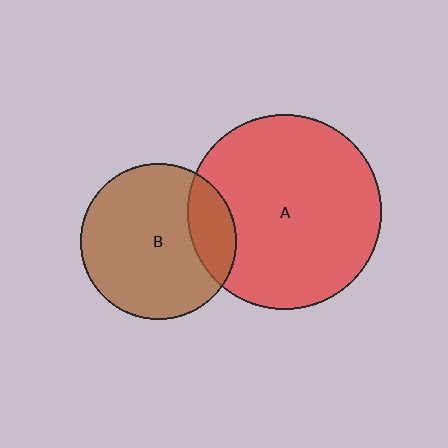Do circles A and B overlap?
Yes.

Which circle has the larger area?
Circle A (red).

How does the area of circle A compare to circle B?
Approximately 1.5 times.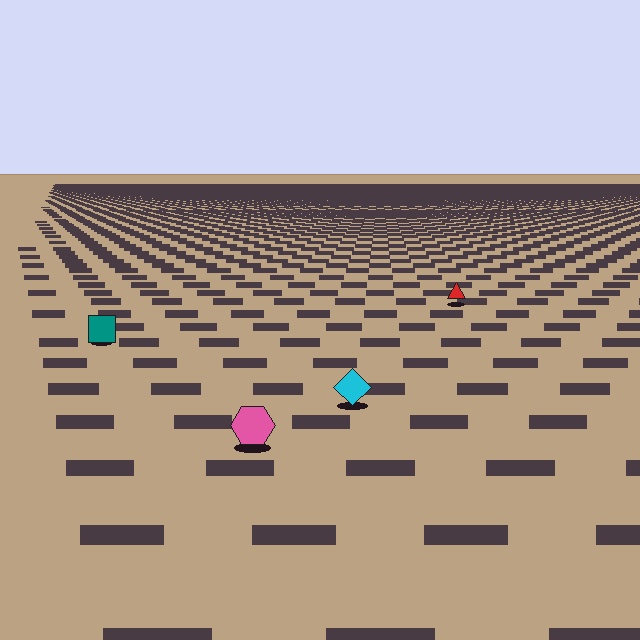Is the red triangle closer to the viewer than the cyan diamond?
No. The cyan diamond is closer — you can tell from the texture gradient: the ground texture is coarser near it.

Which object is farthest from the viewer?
The red triangle is farthest from the viewer. It appears smaller and the ground texture around it is denser.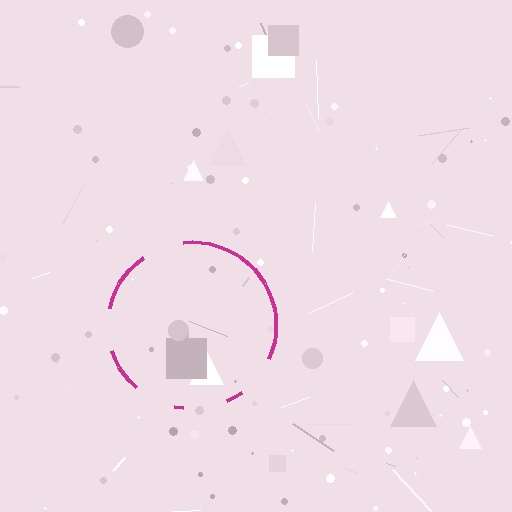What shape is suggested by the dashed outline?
The dashed outline suggests a circle.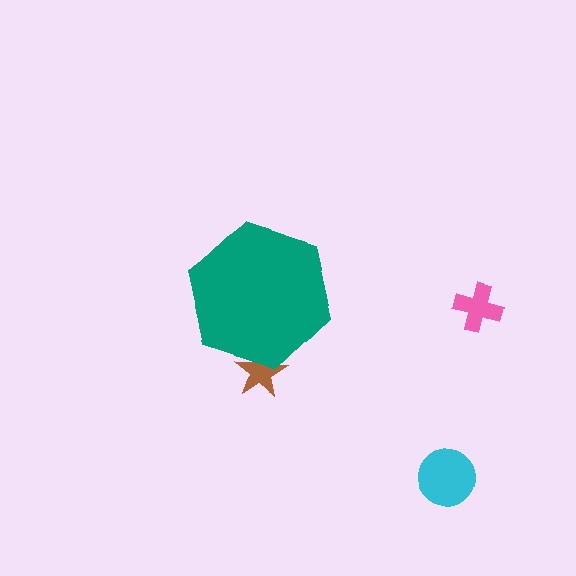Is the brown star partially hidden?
Yes, the brown star is partially hidden behind the teal hexagon.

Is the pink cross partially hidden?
No, the pink cross is fully visible.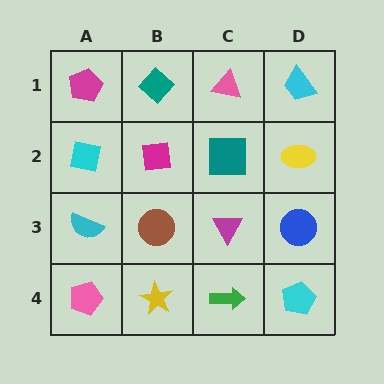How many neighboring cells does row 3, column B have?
4.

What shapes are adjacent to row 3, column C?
A teal square (row 2, column C), a green arrow (row 4, column C), a brown circle (row 3, column B), a blue circle (row 3, column D).